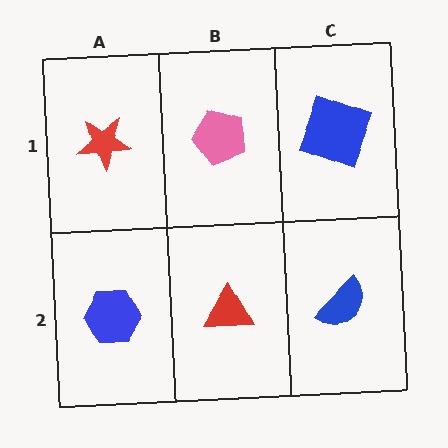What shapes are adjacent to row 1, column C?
A blue semicircle (row 2, column C), a pink pentagon (row 1, column B).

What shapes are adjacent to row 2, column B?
A pink pentagon (row 1, column B), a blue hexagon (row 2, column A), a blue semicircle (row 2, column C).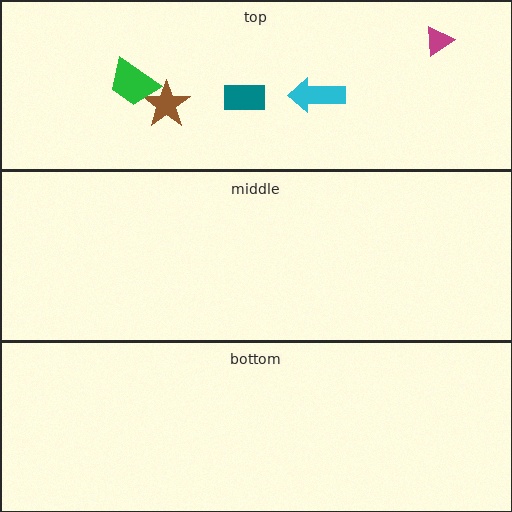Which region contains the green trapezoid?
The top region.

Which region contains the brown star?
The top region.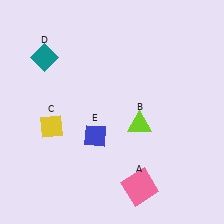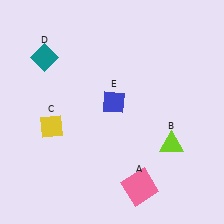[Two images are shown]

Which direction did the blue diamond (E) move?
The blue diamond (E) moved up.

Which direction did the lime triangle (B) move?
The lime triangle (B) moved right.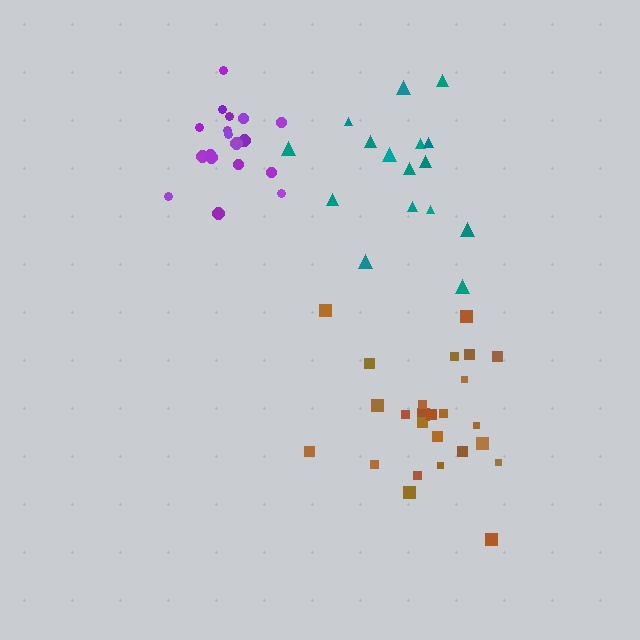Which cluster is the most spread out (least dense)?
Teal.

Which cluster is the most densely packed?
Purple.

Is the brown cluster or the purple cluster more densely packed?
Purple.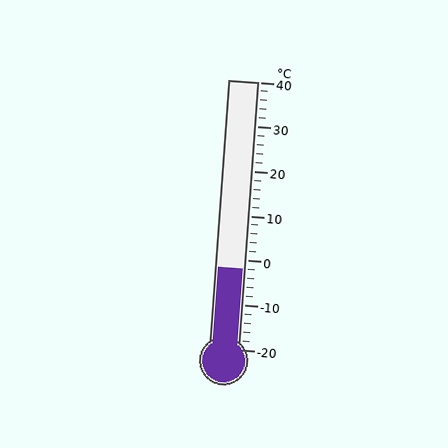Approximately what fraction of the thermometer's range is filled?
The thermometer is filled to approximately 30% of its range.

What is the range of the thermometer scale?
The thermometer scale ranges from -20°C to 40°C.